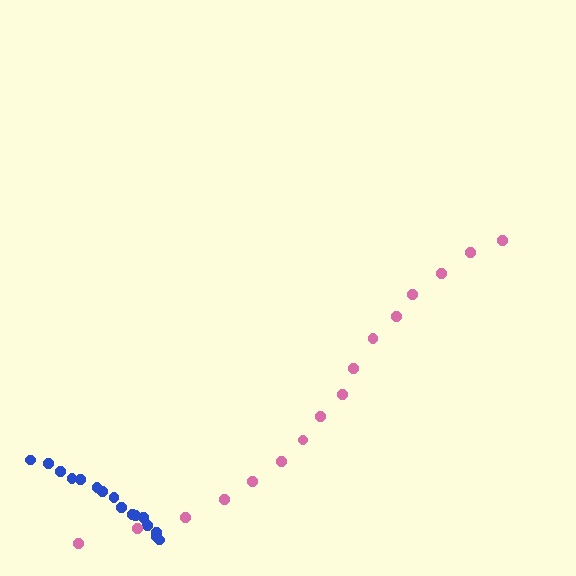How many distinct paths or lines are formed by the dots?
There are 2 distinct paths.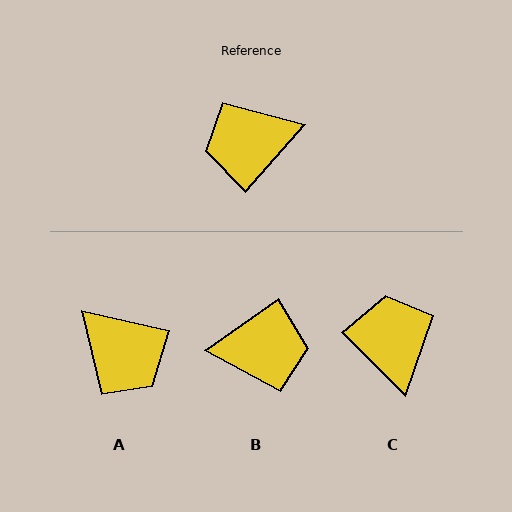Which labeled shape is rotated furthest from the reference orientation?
B, about 166 degrees away.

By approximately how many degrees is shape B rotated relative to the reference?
Approximately 166 degrees counter-clockwise.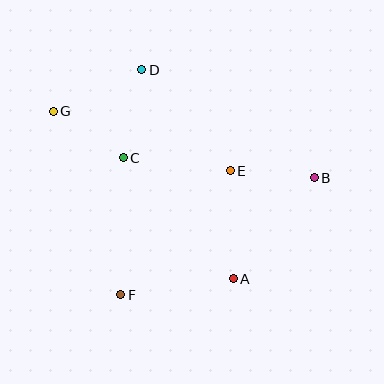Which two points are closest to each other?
Points B and E are closest to each other.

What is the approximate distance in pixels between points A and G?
The distance between A and G is approximately 246 pixels.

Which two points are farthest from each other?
Points B and G are farthest from each other.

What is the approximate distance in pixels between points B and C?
The distance between B and C is approximately 192 pixels.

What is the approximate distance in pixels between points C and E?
The distance between C and E is approximately 108 pixels.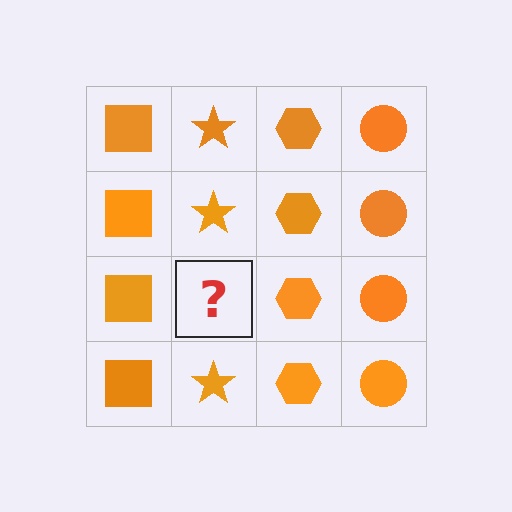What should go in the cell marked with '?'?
The missing cell should contain an orange star.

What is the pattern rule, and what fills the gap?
The rule is that each column has a consistent shape. The gap should be filled with an orange star.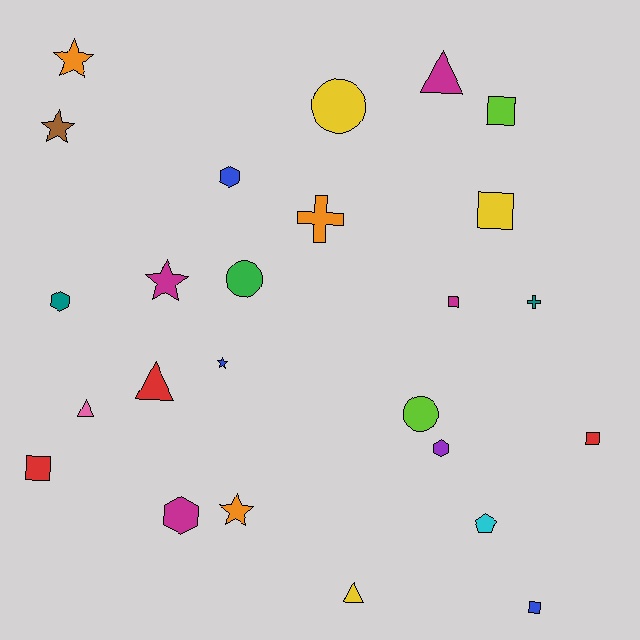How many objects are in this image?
There are 25 objects.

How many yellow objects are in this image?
There are 3 yellow objects.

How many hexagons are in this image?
There are 4 hexagons.